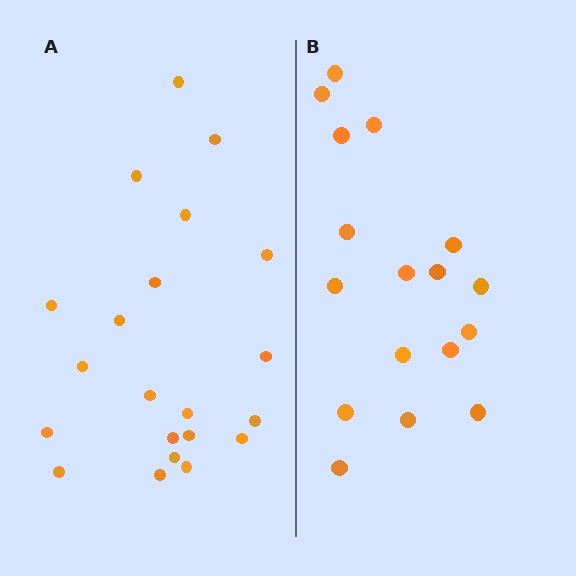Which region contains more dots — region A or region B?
Region A (the left region) has more dots.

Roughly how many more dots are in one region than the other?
Region A has about 4 more dots than region B.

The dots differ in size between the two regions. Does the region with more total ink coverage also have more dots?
No. Region B has more total ink coverage because its dots are larger, but region A actually contains more individual dots. Total area can be misleading — the number of items is what matters here.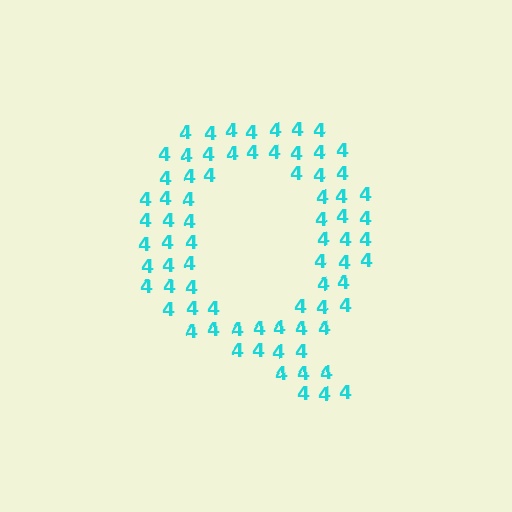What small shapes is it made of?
It is made of small digit 4's.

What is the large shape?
The large shape is the letter Q.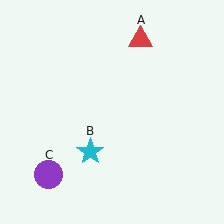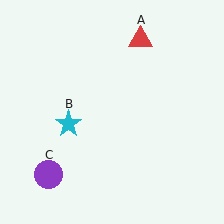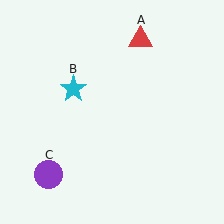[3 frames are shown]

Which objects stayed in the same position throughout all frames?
Red triangle (object A) and purple circle (object C) remained stationary.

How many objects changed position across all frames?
1 object changed position: cyan star (object B).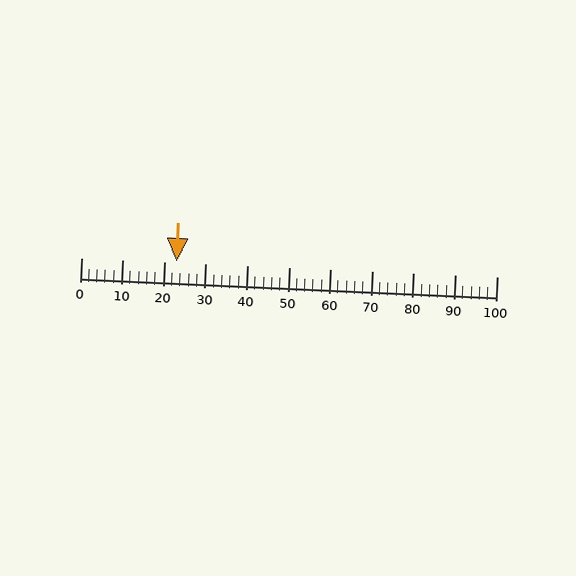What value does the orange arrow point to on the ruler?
The orange arrow points to approximately 23.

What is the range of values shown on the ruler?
The ruler shows values from 0 to 100.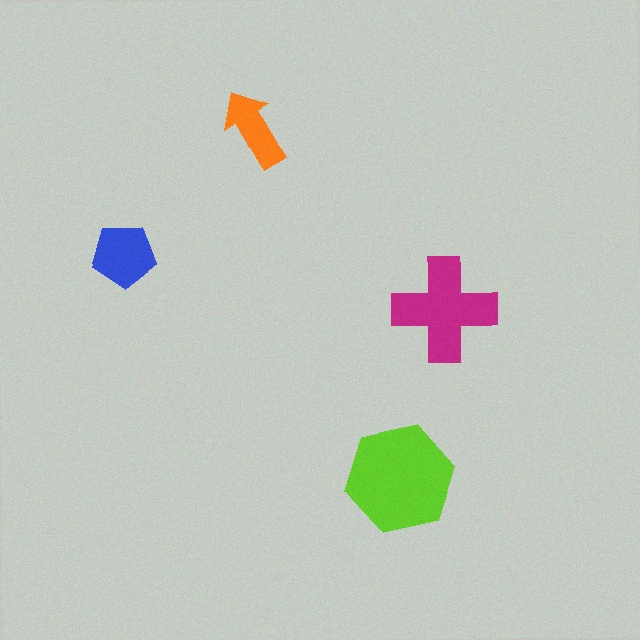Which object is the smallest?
The orange arrow.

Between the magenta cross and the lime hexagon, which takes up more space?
The lime hexagon.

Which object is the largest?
The lime hexagon.